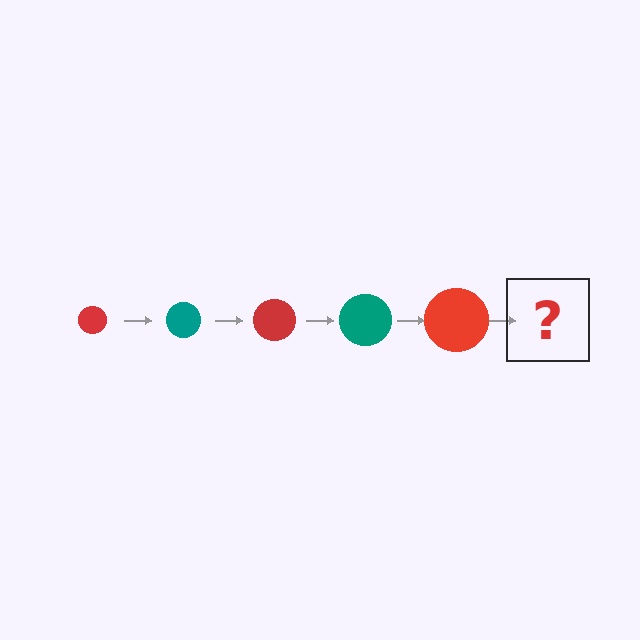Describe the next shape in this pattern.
It should be a teal circle, larger than the previous one.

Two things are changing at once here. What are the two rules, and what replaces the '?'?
The two rules are that the circle grows larger each step and the color cycles through red and teal. The '?' should be a teal circle, larger than the previous one.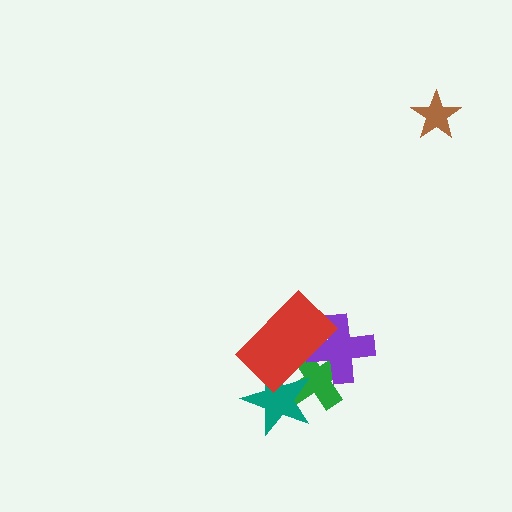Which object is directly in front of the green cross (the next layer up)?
The purple cross is directly in front of the green cross.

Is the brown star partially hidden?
No, no other shape covers it.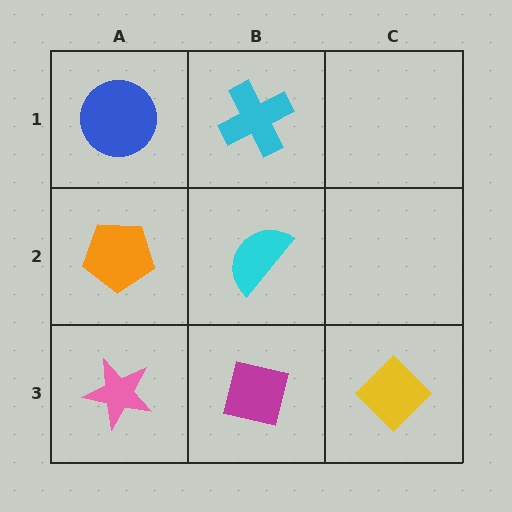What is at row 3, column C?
A yellow diamond.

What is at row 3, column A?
A pink star.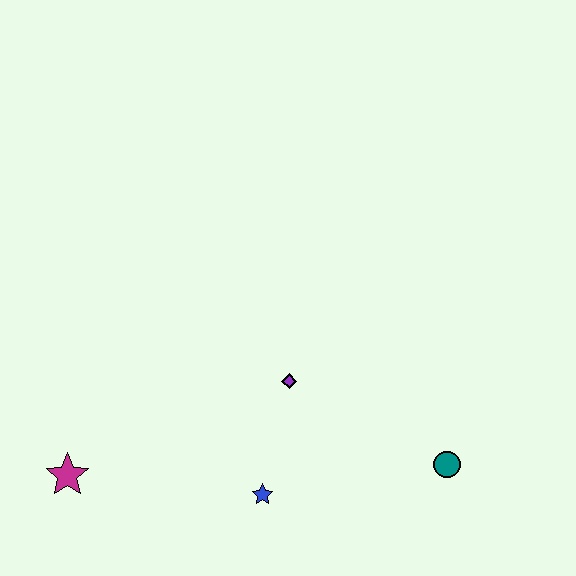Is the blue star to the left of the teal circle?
Yes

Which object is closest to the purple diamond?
The blue star is closest to the purple diamond.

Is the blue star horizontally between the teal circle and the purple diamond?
No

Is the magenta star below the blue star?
No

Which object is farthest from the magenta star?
The teal circle is farthest from the magenta star.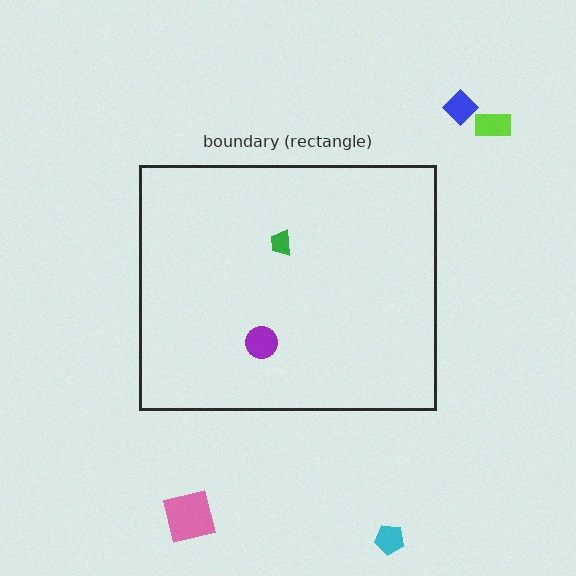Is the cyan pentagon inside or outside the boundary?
Outside.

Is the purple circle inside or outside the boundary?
Inside.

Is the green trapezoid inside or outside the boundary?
Inside.